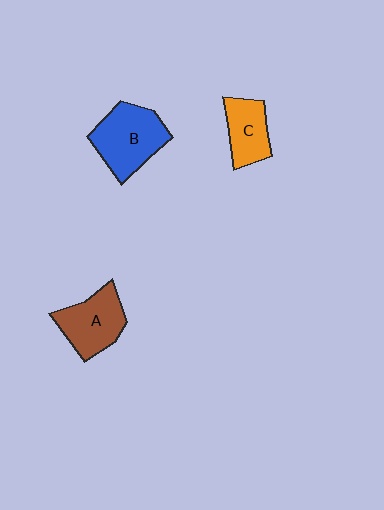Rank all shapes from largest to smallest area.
From largest to smallest: B (blue), A (brown), C (orange).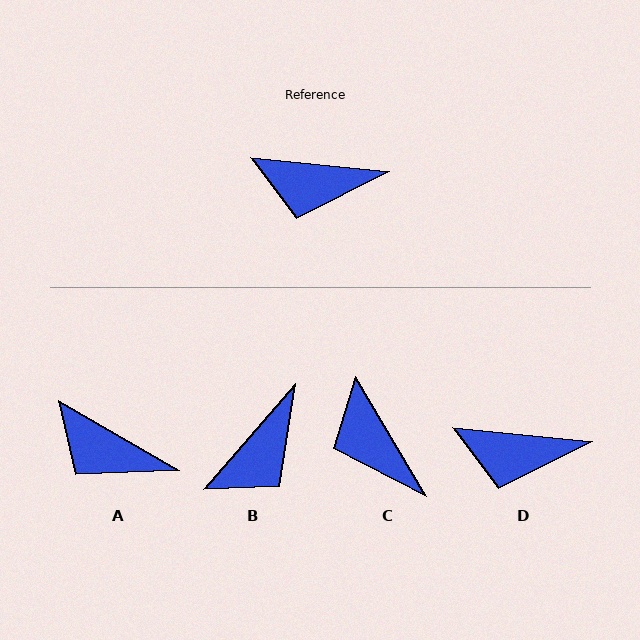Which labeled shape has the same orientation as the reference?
D.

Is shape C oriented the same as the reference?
No, it is off by about 54 degrees.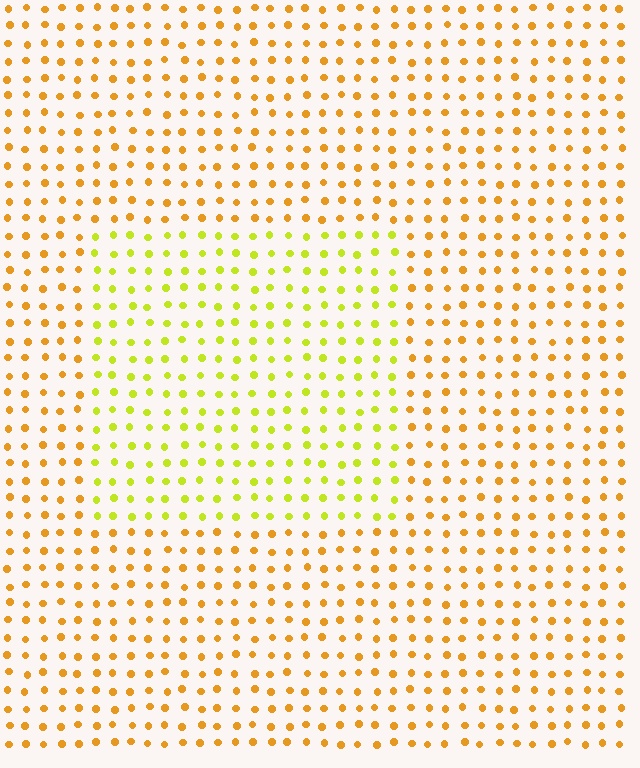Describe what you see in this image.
The image is filled with small orange elements in a uniform arrangement. A rectangle-shaped region is visible where the elements are tinted to a slightly different hue, forming a subtle color boundary.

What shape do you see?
I see a rectangle.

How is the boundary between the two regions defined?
The boundary is defined purely by a slight shift in hue (about 36 degrees). Spacing, size, and orientation are identical on both sides.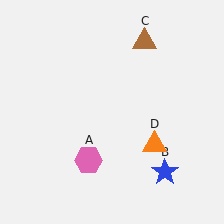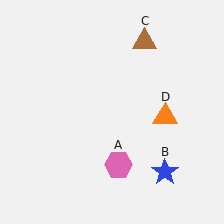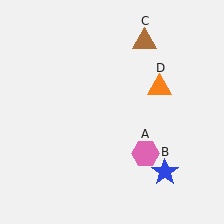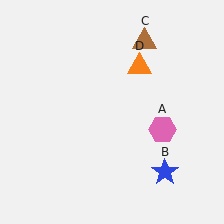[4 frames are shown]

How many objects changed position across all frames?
2 objects changed position: pink hexagon (object A), orange triangle (object D).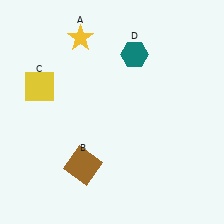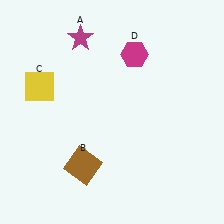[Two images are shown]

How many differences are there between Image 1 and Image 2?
There are 2 differences between the two images.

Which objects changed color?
A changed from yellow to magenta. D changed from teal to magenta.